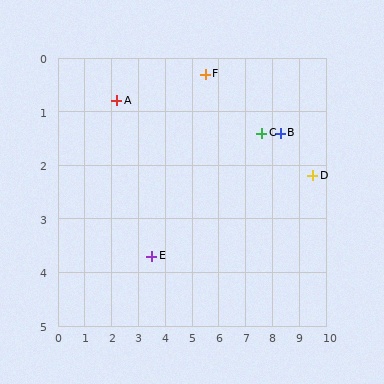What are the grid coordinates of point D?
Point D is at approximately (9.5, 2.2).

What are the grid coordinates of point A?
Point A is at approximately (2.2, 0.8).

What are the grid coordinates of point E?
Point E is at approximately (3.5, 3.7).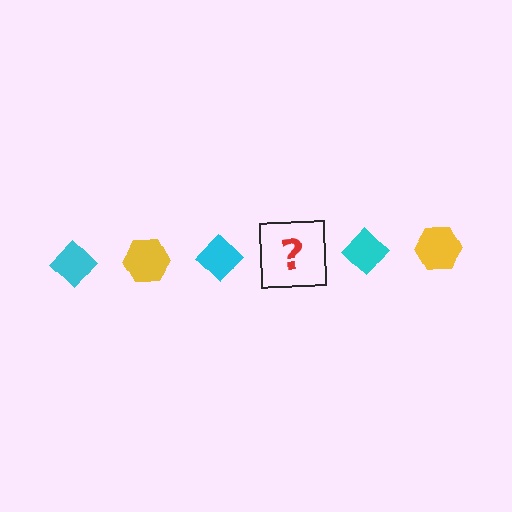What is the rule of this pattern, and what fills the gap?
The rule is that the pattern alternates between cyan diamond and yellow hexagon. The gap should be filled with a yellow hexagon.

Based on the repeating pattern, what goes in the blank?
The blank should be a yellow hexagon.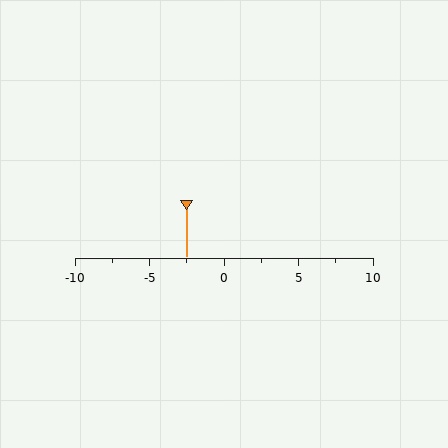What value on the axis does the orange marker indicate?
The marker indicates approximately -2.5.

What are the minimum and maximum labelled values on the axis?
The axis runs from -10 to 10.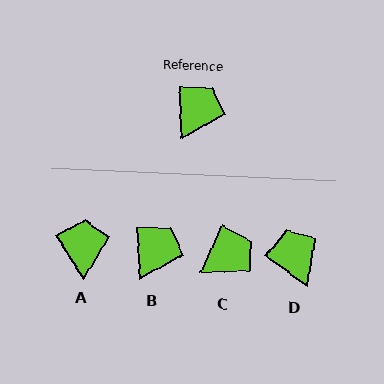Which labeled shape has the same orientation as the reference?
B.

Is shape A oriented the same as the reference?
No, it is off by about 30 degrees.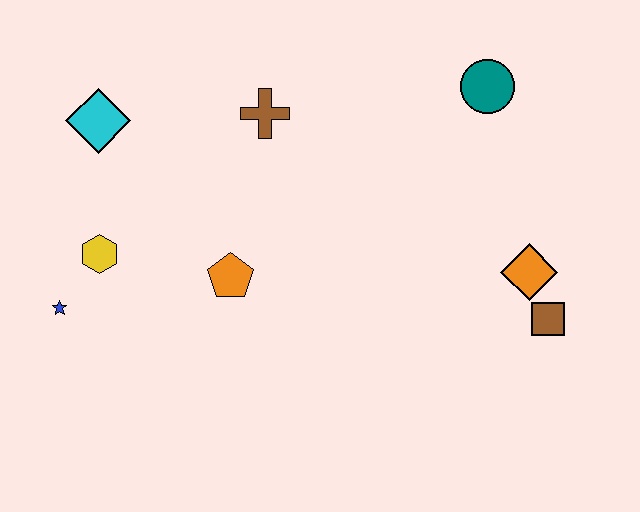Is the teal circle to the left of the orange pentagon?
No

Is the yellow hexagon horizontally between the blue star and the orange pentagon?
Yes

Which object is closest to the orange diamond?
The brown square is closest to the orange diamond.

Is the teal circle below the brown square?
No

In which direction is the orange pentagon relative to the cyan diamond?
The orange pentagon is below the cyan diamond.